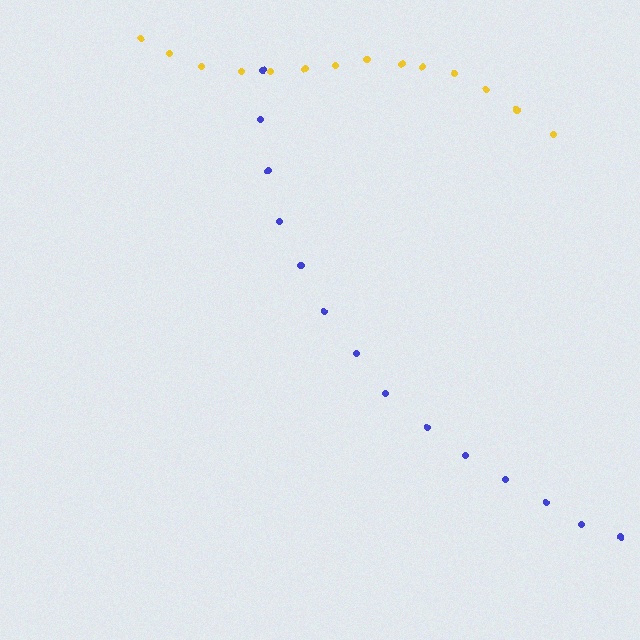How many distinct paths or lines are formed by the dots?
There are 2 distinct paths.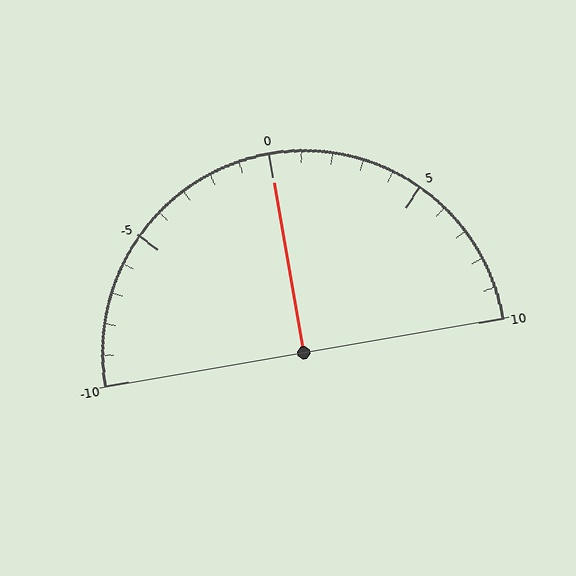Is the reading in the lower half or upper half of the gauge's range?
The reading is in the upper half of the range (-10 to 10).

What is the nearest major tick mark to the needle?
The nearest major tick mark is 0.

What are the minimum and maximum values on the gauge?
The gauge ranges from -10 to 10.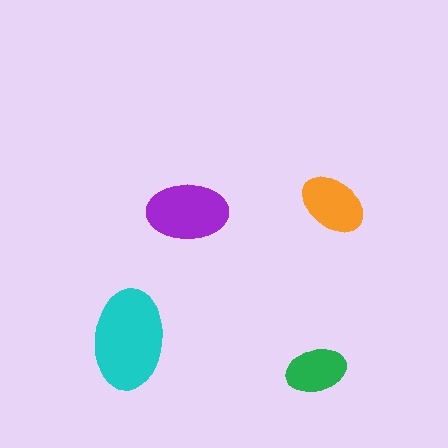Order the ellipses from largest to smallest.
the cyan one, the purple one, the orange one, the green one.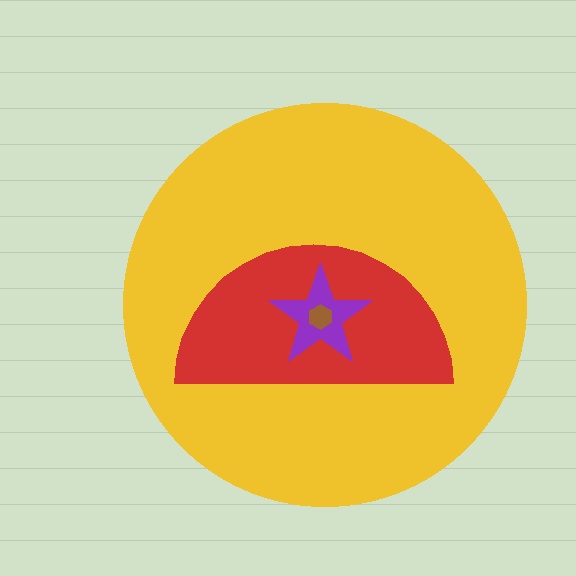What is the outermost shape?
The yellow circle.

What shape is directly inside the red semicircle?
The purple star.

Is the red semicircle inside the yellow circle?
Yes.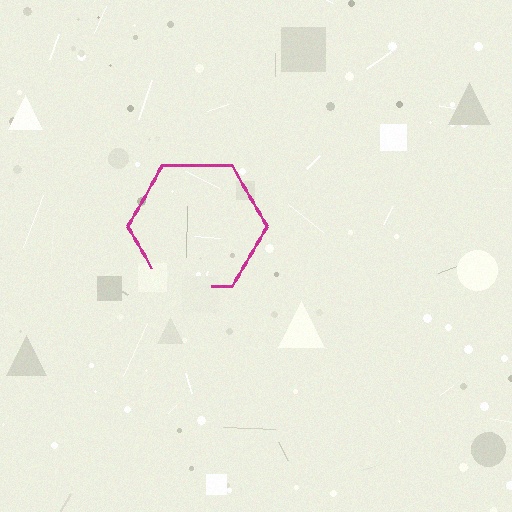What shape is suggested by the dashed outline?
The dashed outline suggests a hexagon.